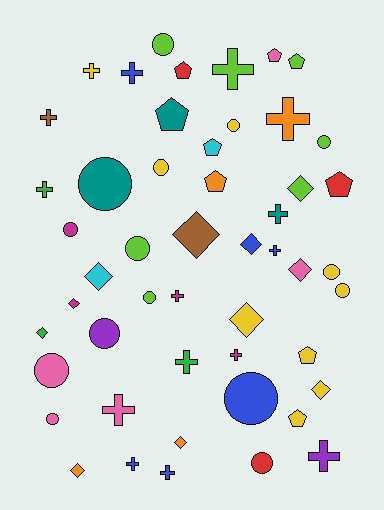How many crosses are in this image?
There are 15 crosses.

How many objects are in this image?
There are 50 objects.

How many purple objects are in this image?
There are 2 purple objects.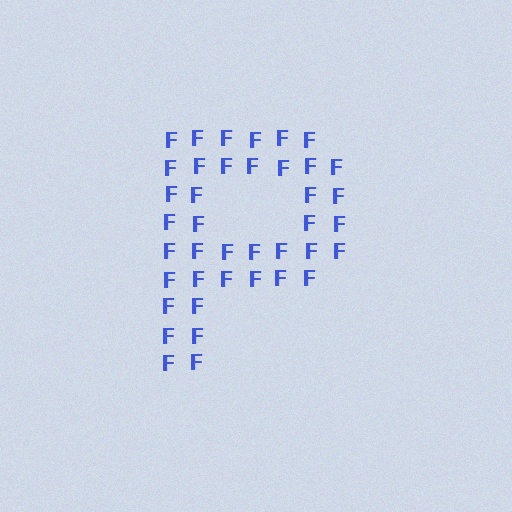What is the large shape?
The large shape is the letter P.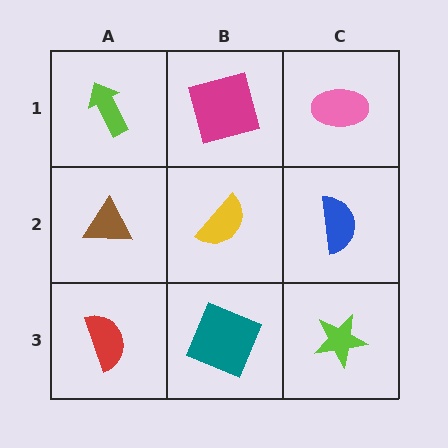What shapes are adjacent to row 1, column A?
A brown triangle (row 2, column A), a magenta square (row 1, column B).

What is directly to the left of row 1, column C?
A magenta square.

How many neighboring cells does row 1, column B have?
3.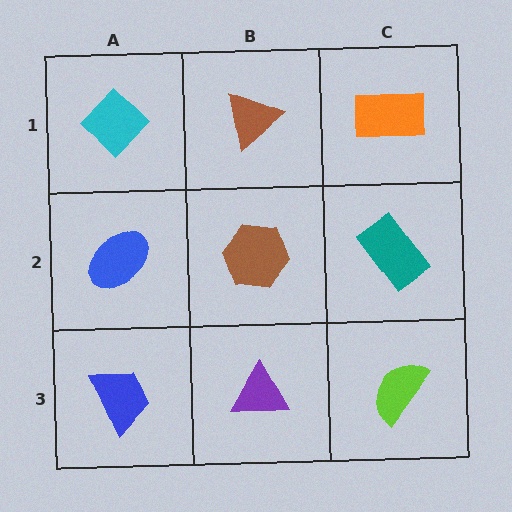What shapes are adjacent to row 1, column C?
A teal rectangle (row 2, column C), a brown triangle (row 1, column B).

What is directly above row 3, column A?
A blue ellipse.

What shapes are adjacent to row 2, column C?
An orange rectangle (row 1, column C), a lime semicircle (row 3, column C), a brown hexagon (row 2, column B).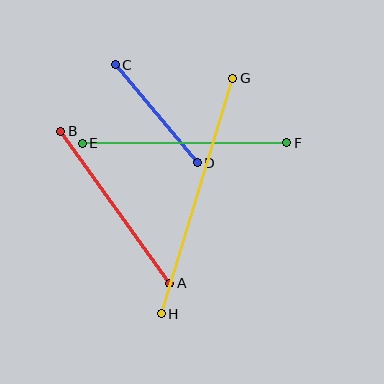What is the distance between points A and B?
The distance is approximately 187 pixels.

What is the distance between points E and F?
The distance is approximately 204 pixels.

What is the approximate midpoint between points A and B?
The midpoint is at approximately (115, 207) pixels.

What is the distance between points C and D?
The distance is approximately 128 pixels.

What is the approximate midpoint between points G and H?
The midpoint is at approximately (197, 196) pixels.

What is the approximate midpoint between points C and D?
The midpoint is at approximately (156, 114) pixels.